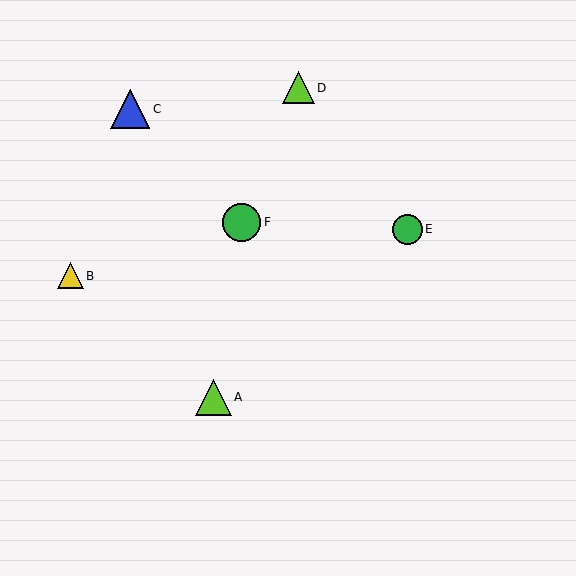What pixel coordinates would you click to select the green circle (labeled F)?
Click at (241, 222) to select the green circle F.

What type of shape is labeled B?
Shape B is a yellow triangle.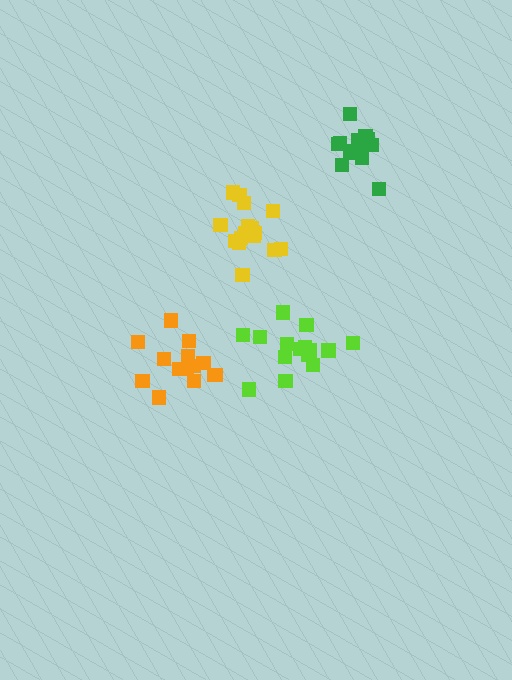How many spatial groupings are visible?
There are 4 spatial groupings.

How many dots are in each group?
Group 1: 15 dots, Group 2: 14 dots, Group 3: 16 dots, Group 4: 17 dots (62 total).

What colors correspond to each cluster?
The clusters are colored: orange, green, lime, yellow.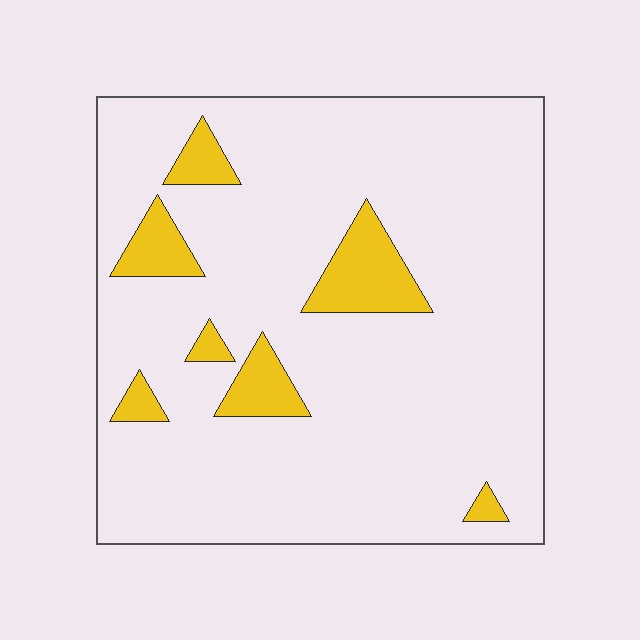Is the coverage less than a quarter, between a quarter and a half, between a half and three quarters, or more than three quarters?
Less than a quarter.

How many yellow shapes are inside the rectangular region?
7.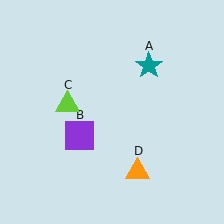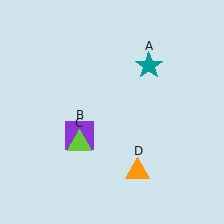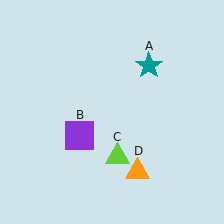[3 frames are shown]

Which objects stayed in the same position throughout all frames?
Teal star (object A) and purple square (object B) and orange triangle (object D) remained stationary.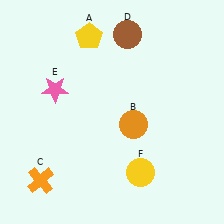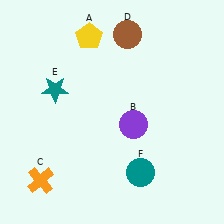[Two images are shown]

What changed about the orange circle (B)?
In Image 1, B is orange. In Image 2, it changed to purple.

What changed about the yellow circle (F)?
In Image 1, F is yellow. In Image 2, it changed to teal.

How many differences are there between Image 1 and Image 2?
There are 3 differences between the two images.